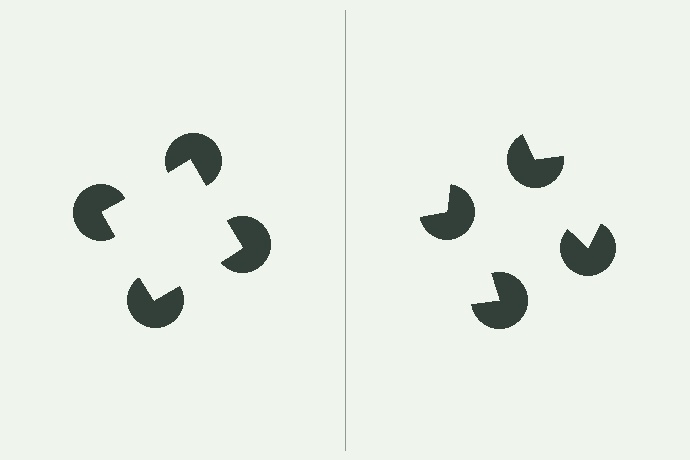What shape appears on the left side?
An illusory square.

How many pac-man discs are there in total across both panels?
8 — 4 on each side.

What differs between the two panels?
The pac-man discs are positioned identically on both sides; only the wedge orientations differ. On the left they align to a square; on the right they are misaligned.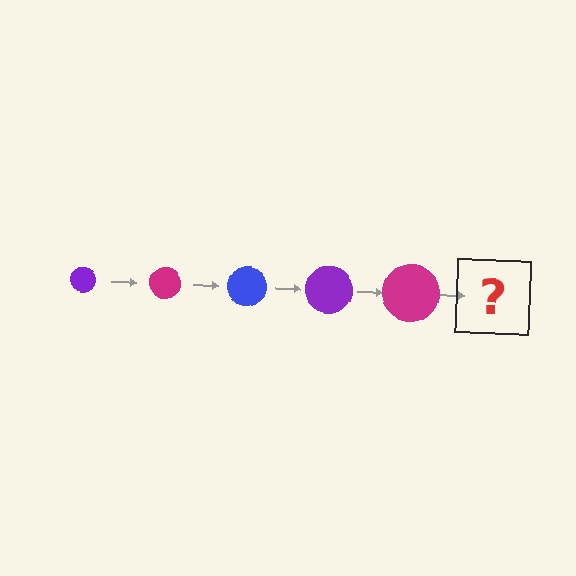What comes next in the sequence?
The next element should be a blue circle, larger than the previous one.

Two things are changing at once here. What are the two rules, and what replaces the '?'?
The two rules are that the circle grows larger each step and the color cycles through purple, magenta, and blue. The '?' should be a blue circle, larger than the previous one.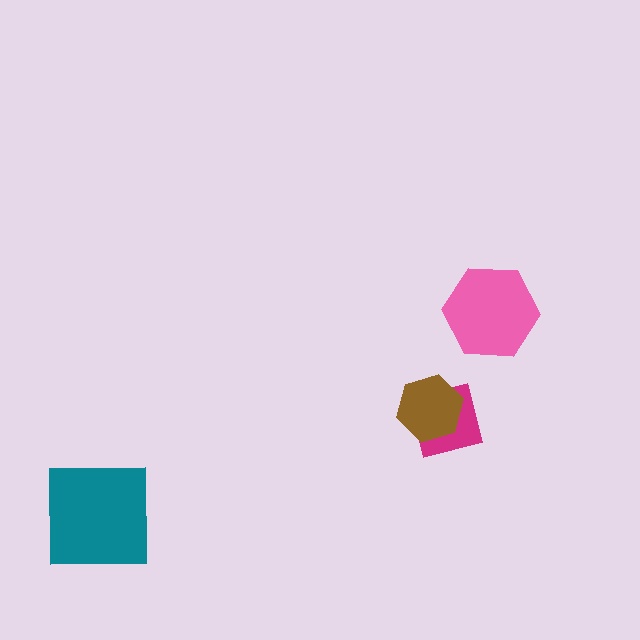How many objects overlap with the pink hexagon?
0 objects overlap with the pink hexagon.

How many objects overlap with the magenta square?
1 object overlaps with the magenta square.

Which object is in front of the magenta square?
The brown hexagon is in front of the magenta square.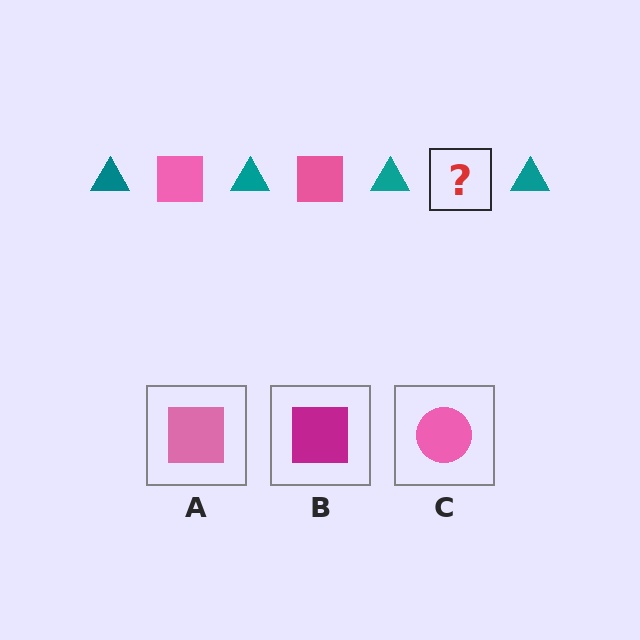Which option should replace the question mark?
Option A.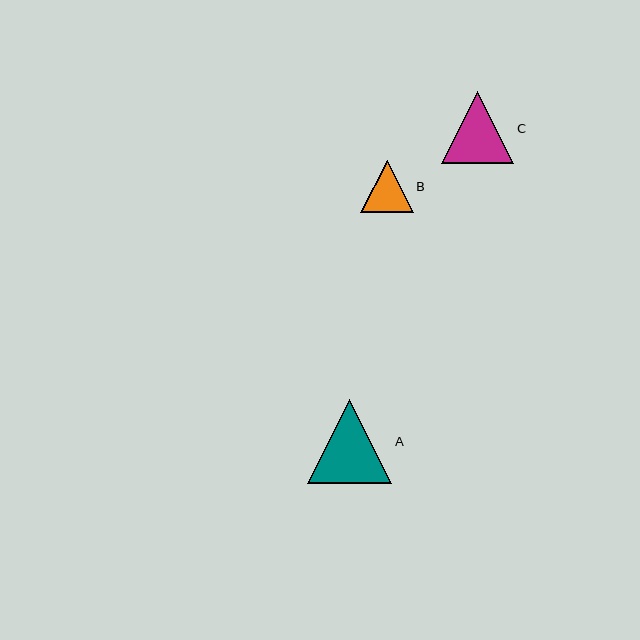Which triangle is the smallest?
Triangle B is the smallest with a size of approximately 53 pixels.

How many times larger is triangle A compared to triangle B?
Triangle A is approximately 1.6 times the size of triangle B.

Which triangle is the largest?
Triangle A is the largest with a size of approximately 84 pixels.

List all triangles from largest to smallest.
From largest to smallest: A, C, B.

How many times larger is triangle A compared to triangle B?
Triangle A is approximately 1.6 times the size of triangle B.